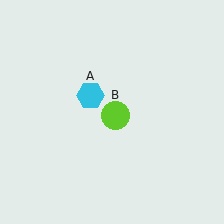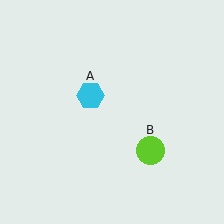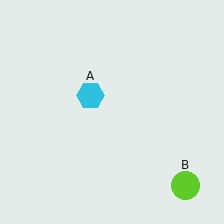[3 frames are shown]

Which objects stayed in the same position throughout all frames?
Cyan hexagon (object A) remained stationary.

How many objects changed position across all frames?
1 object changed position: lime circle (object B).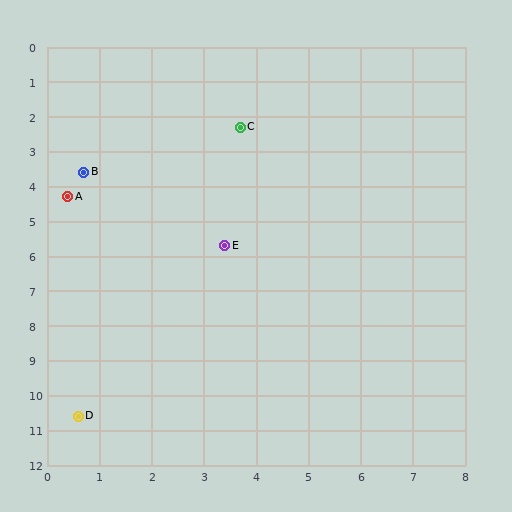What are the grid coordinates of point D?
Point D is at approximately (0.6, 10.6).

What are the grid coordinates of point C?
Point C is at approximately (3.7, 2.3).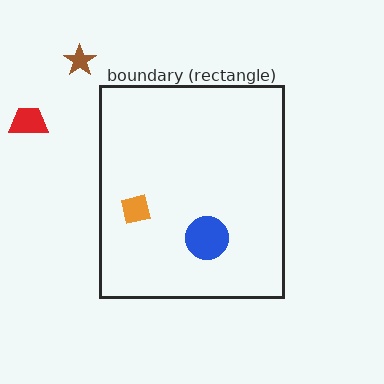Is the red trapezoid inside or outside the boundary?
Outside.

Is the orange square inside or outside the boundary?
Inside.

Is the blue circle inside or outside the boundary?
Inside.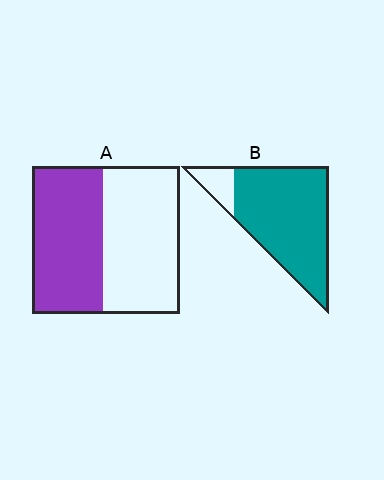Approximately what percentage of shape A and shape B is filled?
A is approximately 50% and B is approximately 85%.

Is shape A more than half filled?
Roughly half.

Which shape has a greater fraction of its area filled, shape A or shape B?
Shape B.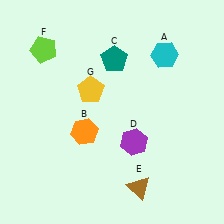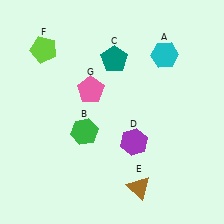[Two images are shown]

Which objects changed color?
B changed from orange to green. G changed from yellow to pink.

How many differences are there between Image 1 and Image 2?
There are 2 differences between the two images.